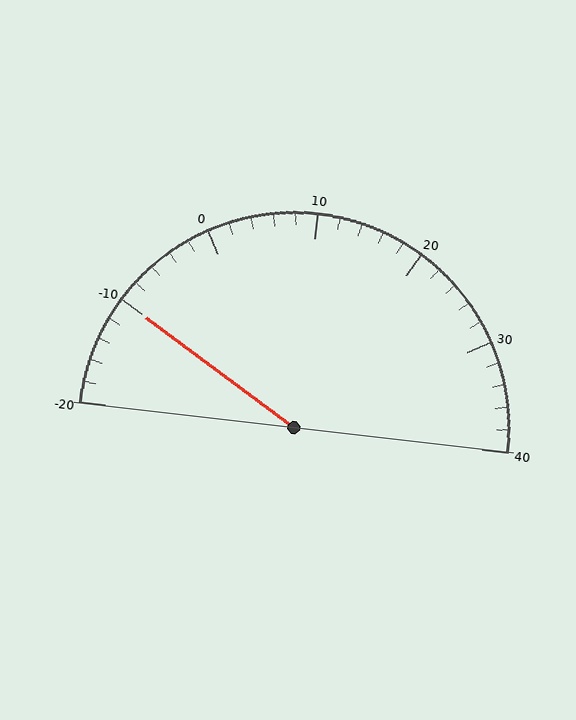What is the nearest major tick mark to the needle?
The nearest major tick mark is -10.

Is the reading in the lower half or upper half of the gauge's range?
The reading is in the lower half of the range (-20 to 40).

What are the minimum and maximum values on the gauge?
The gauge ranges from -20 to 40.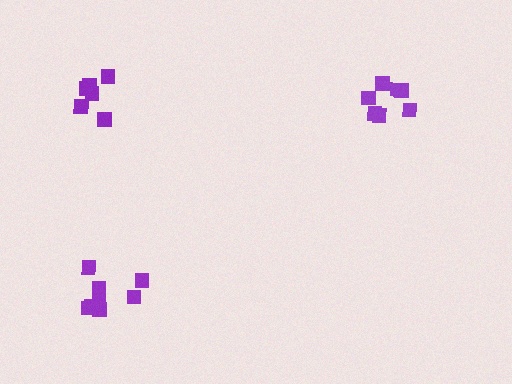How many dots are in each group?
Group 1: 8 dots, Group 2: 7 dots, Group 3: 6 dots (21 total).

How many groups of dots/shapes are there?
There are 3 groups.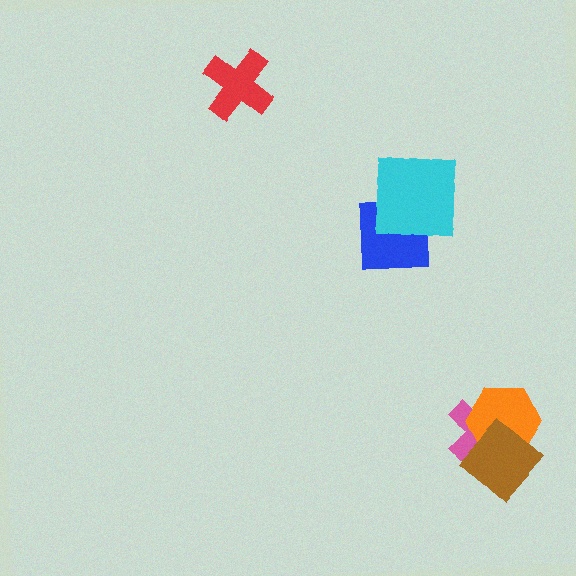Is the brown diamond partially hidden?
No, no other shape covers it.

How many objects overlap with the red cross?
0 objects overlap with the red cross.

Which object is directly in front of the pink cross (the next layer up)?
The orange hexagon is directly in front of the pink cross.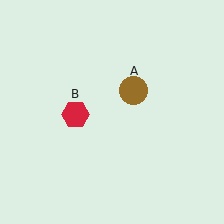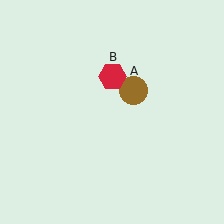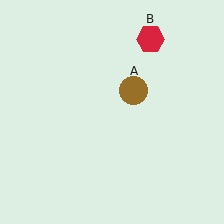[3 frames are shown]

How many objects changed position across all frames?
1 object changed position: red hexagon (object B).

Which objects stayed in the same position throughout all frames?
Brown circle (object A) remained stationary.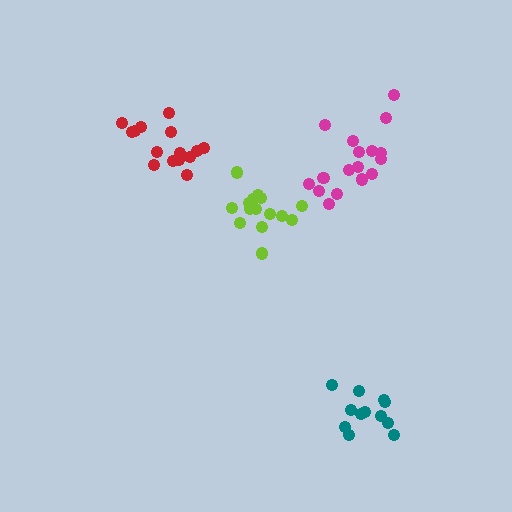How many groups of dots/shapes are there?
There are 4 groups.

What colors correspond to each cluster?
The clusters are colored: lime, magenta, teal, red.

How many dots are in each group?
Group 1: 15 dots, Group 2: 17 dots, Group 3: 12 dots, Group 4: 15 dots (59 total).